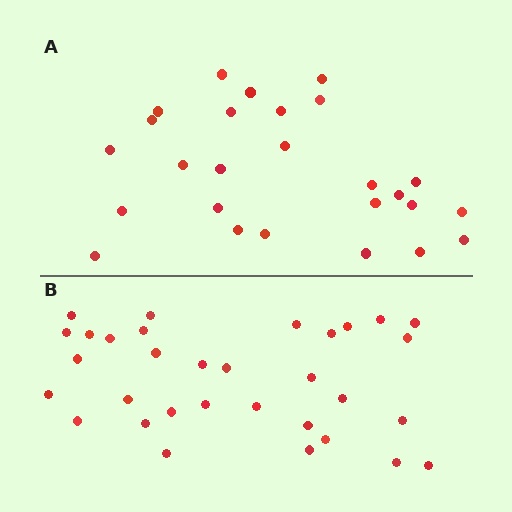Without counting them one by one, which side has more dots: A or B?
Region B (the bottom region) has more dots.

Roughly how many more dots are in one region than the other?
Region B has about 6 more dots than region A.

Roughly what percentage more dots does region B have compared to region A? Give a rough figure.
About 25% more.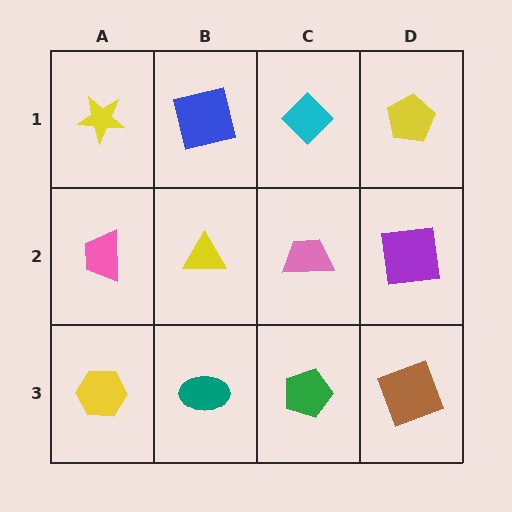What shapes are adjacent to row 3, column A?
A pink trapezoid (row 2, column A), a teal ellipse (row 3, column B).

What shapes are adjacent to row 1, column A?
A pink trapezoid (row 2, column A), a blue square (row 1, column B).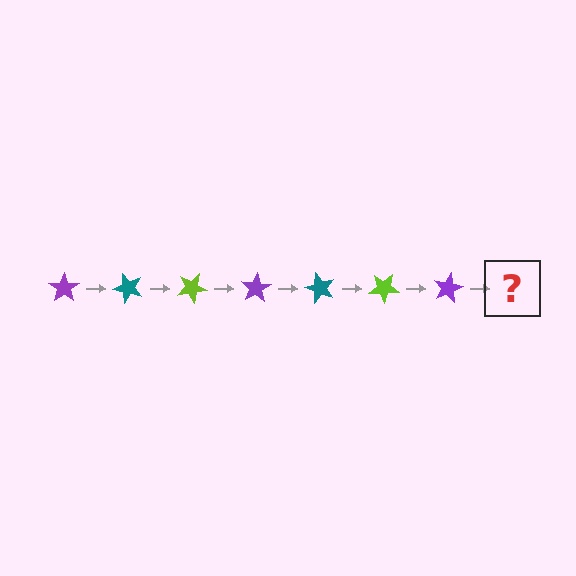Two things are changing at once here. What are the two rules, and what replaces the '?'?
The two rules are that it rotates 50 degrees each step and the color cycles through purple, teal, and lime. The '?' should be a teal star, rotated 350 degrees from the start.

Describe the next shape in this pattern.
It should be a teal star, rotated 350 degrees from the start.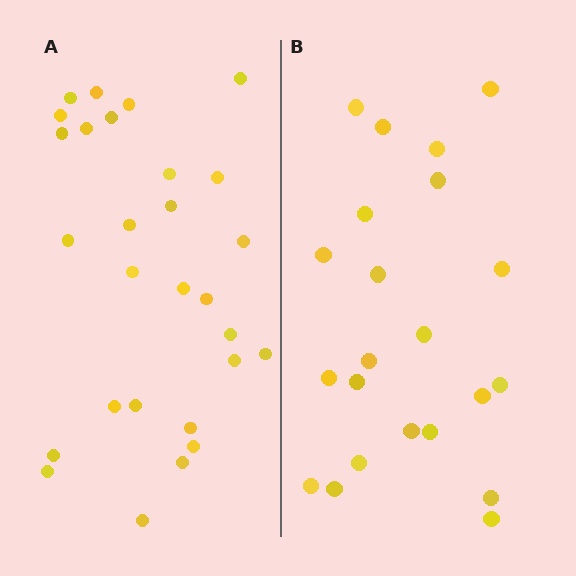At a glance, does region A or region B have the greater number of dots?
Region A (the left region) has more dots.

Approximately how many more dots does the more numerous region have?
Region A has about 6 more dots than region B.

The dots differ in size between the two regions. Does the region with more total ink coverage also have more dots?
No. Region B has more total ink coverage because its dots are larger, but region A actually contains more individual dots. Total area can be misleading — the number of items is what matters here.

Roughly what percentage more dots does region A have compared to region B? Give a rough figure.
About 25% more.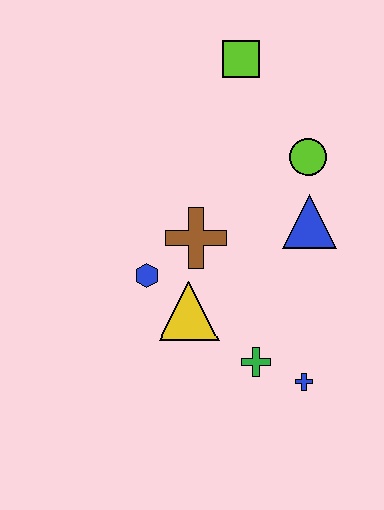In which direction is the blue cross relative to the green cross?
The blue cross is to the right of the green cross.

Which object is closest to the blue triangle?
The lime circle is closest to the blue triangle.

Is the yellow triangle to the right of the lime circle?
No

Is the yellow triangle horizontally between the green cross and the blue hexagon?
Yes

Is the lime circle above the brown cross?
Yes